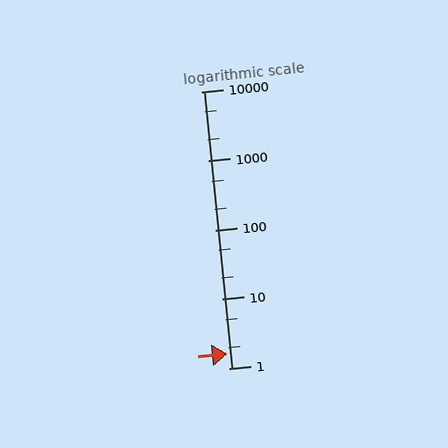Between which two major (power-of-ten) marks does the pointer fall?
The pointer is between 1 and 10.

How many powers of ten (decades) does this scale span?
The scale spans 4 decades, from 1 to 10000.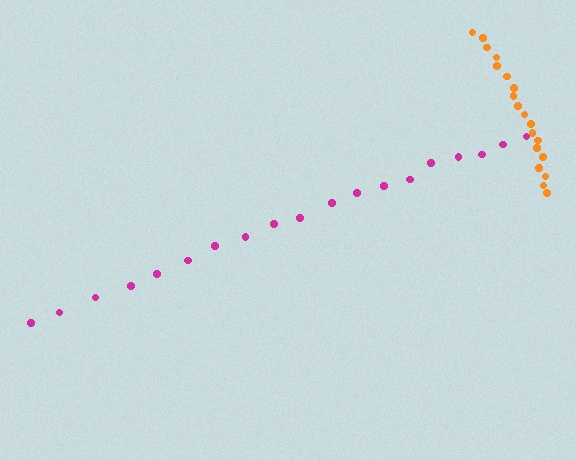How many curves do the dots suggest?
There are 2 distinct paths.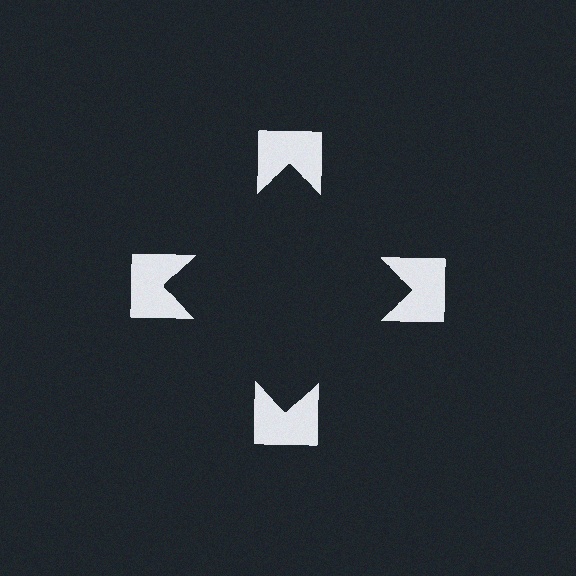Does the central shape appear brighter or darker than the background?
It typically appears slightly darker than the background, even though no actual brightness change is drawn.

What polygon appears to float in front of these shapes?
An illusory square — its edges are inferred from the aligned wedge cuts in the notched squares, not physically drawn.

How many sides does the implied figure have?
4 sides.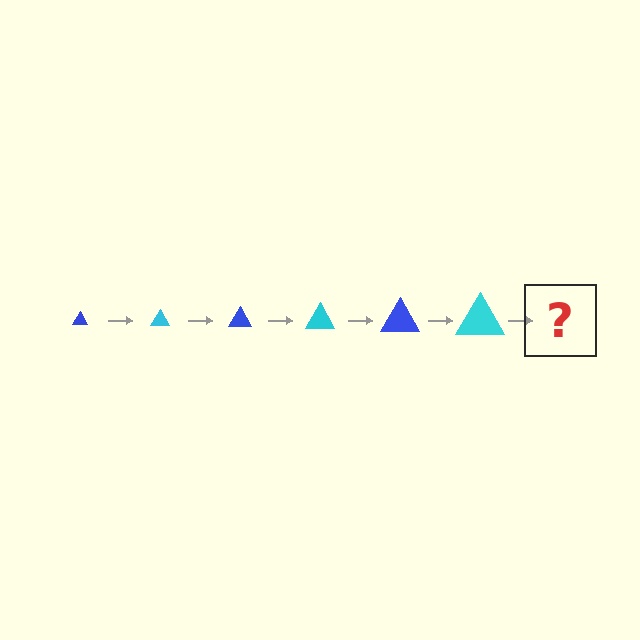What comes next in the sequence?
The next element should be a blue triangle, larger than the previous one.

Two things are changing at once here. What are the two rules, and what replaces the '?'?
The two rules are that the triangle grows larger each step and the color cycles through blue and cyan. The '?' should be a blue triangle, larger than the previous one.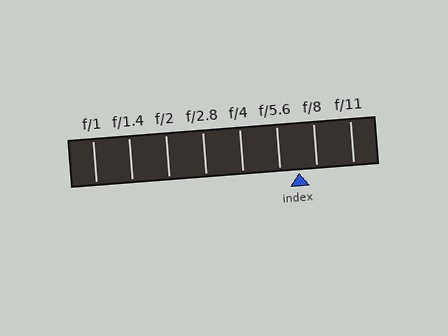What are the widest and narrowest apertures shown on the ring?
The widest aperture shown is f/1 and the narrowest is f/11.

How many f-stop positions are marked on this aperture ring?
There are 8 f-stop positions marked.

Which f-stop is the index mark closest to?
The index mark is closest to f/8.